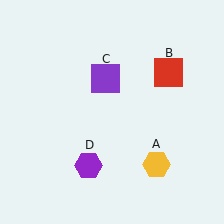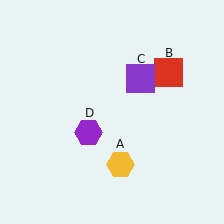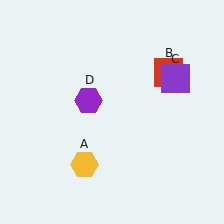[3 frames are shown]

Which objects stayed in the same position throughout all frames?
Red square (object B) remained stationary.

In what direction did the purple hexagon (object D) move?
The purple hexagon (object D) moved up.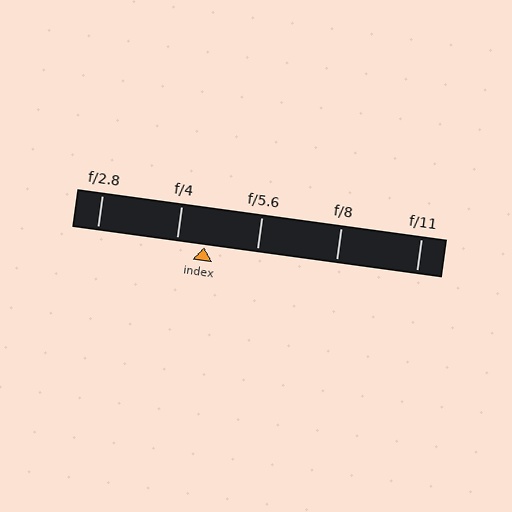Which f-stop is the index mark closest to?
The index mark is closest to f/4.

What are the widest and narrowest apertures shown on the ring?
The widest aperture shown is f/2.8 and the narrowest is f/11.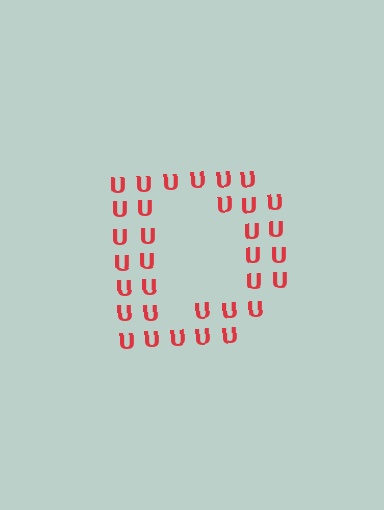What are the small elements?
The small elements are letter U's.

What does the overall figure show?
The overall figure shows the letter D.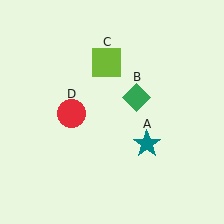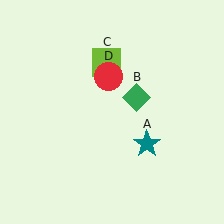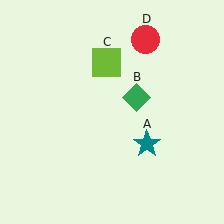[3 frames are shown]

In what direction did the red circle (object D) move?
The red circle (object D) moved up and to the right.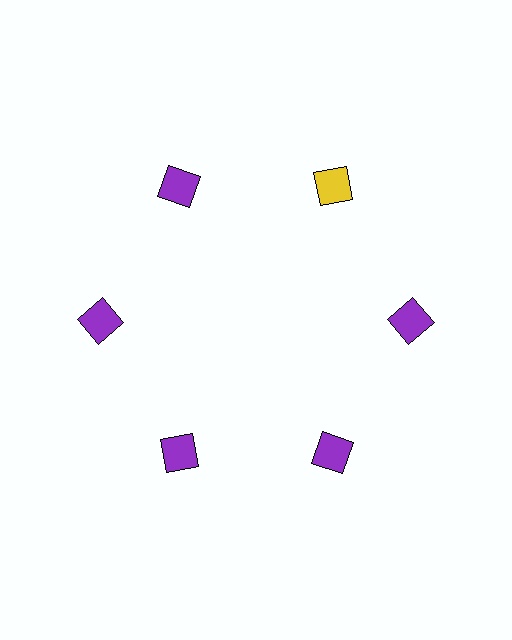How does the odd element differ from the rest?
It has a different color: yellow instead of purple.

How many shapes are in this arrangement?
There are 6 shapes arranged in a ring pattern.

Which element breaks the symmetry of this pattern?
The yellow square at roughly the 1 o'clock position breaks the symmetry. All other shapes are purple squares.